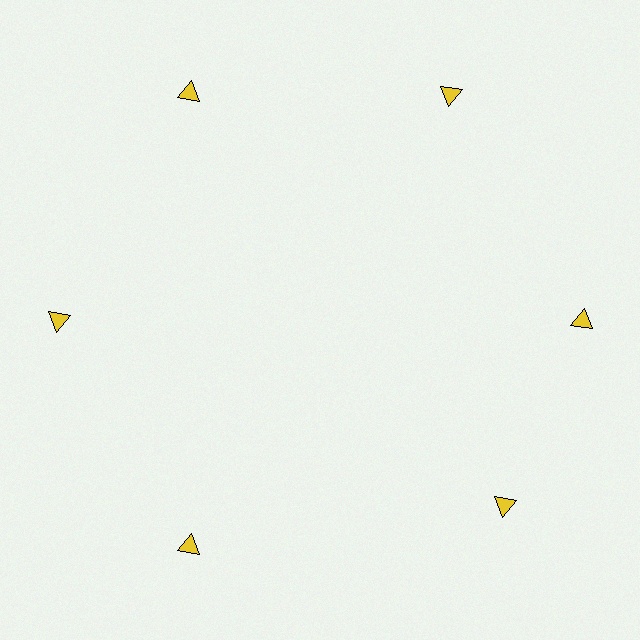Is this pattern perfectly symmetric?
No. The 6 yellow triangles are arranged in a ring, but one element near the 5 o'clock position is rotated out of alignment along the ring, breaking the 6-fold rotational symmetry.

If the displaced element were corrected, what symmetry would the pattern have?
It would have 6-fold rotational symmetry — the pattern would map onto itself every 60 degrees.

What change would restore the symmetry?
The symmetry would be restored by rotating it back into even spacing with its neighbors so that all 6 triangles sit at equal angles and equal distance from the center.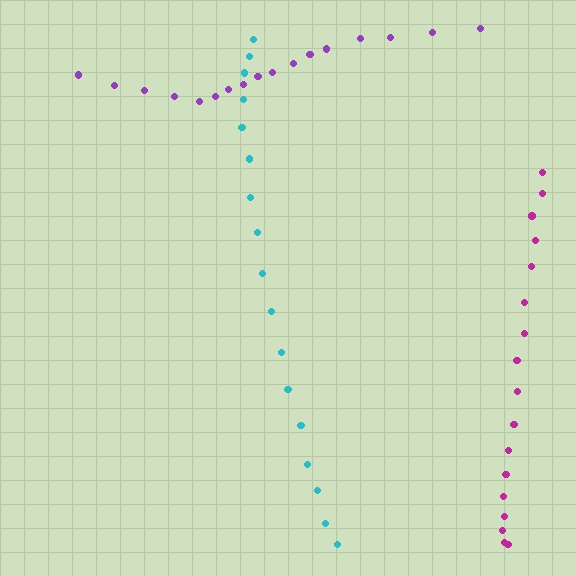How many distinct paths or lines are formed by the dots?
There are 3 distinct paths.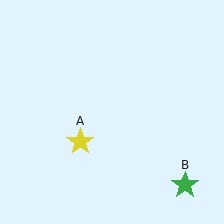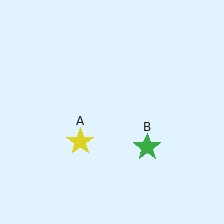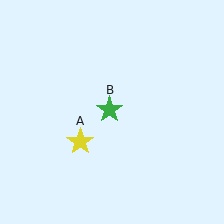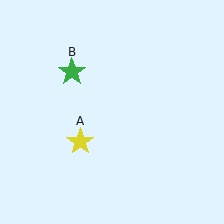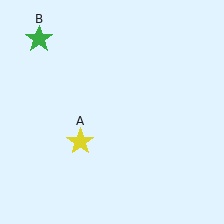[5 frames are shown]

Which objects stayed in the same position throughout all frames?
Yellow star (object A) remained stationary.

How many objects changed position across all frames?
1 object changed position: green star (object B).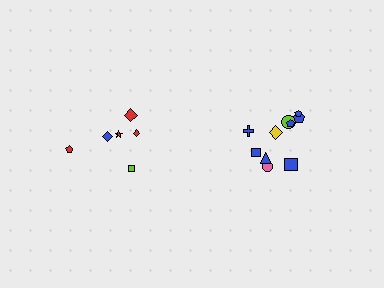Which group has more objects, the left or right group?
The right group.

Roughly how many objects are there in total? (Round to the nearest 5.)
Roughly 15 objects in total.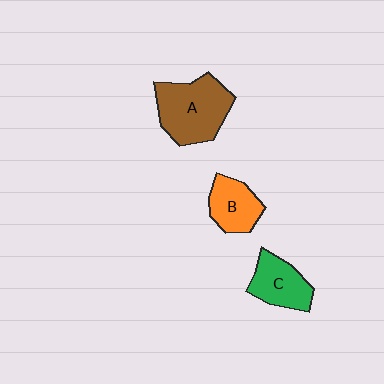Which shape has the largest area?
Shape A (brown).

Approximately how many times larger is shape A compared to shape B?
Approximately 1.7 times.